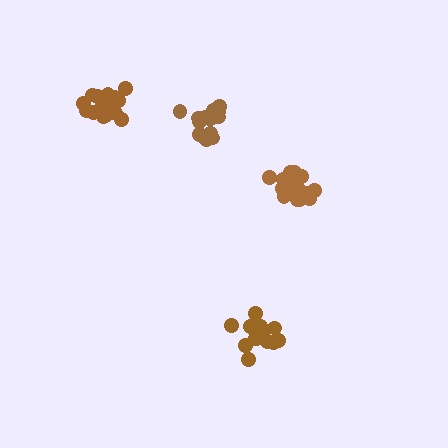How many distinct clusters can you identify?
There are 4 distinct clusters.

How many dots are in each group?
Group 1: 17 dots, Group 2: 21 dots, Group 3: 20 dots, Group 4: 16 dots (74 total).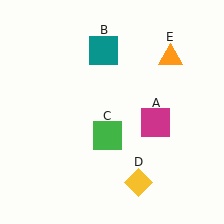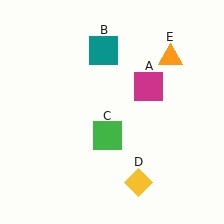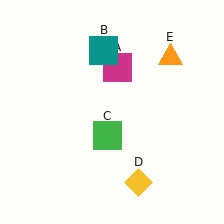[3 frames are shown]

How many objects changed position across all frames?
1 object changed position: magenta square (object A).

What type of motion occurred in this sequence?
The magenta square (object A) rotated counterclockwise around the center of the scene.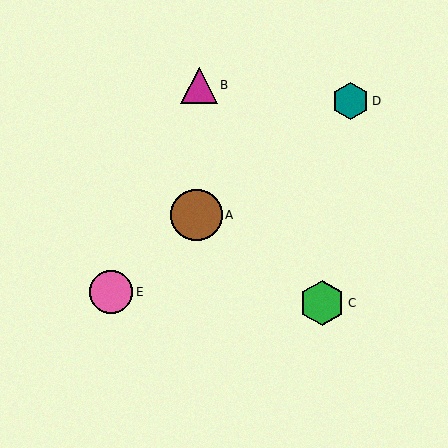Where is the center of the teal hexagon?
The center of the teal hexagon is at (351, 101).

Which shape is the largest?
The brown circle (labeled A) is the largest.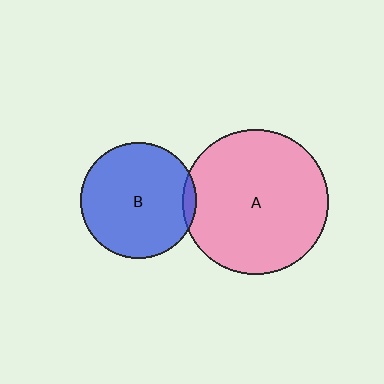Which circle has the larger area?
Circle A (pink).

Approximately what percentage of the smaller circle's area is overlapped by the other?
Approximately 5%.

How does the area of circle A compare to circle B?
Approximately 1.6 times.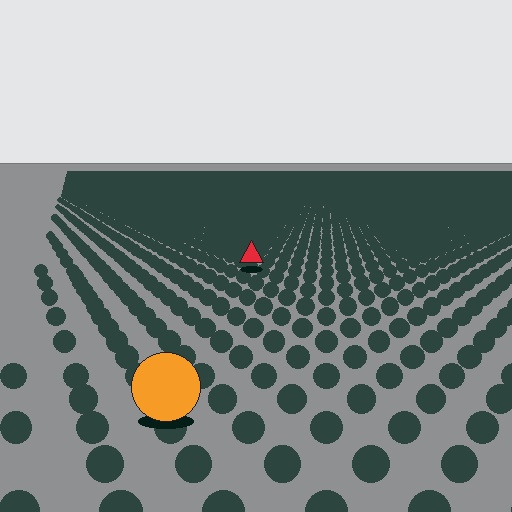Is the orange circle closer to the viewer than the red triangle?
Yes. The orange circle is closer — you can tell from the texture gradient: the ground texture is coarser near it.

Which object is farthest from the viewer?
The red triangle is farthest from the viewer. It appears smaller and the ground texture around it is denser.